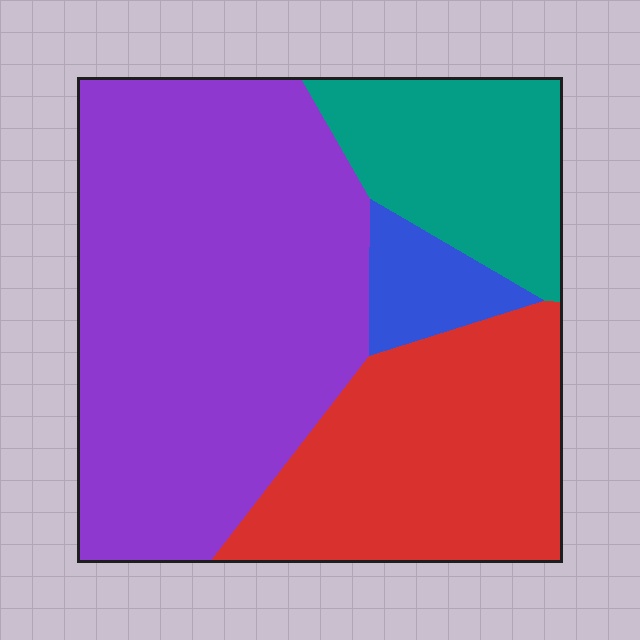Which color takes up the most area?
Purple, at roughly 50%.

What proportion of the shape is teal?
Teal covers 16% of the shape.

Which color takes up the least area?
Blue, at roughly 5%.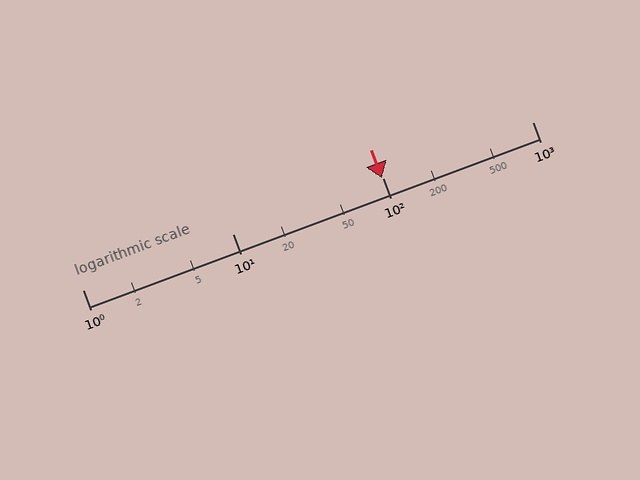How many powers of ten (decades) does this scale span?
The scale spans 3 decades, from 1 to 1000.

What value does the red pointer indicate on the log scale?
The pointer indicates approximately 99.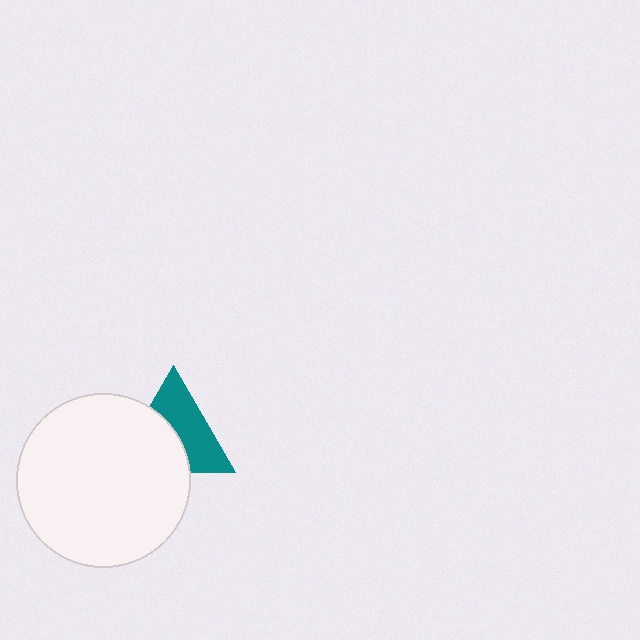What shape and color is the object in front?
The object in front is a white circle.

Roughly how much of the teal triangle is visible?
About half of it is visible (roughly 53%).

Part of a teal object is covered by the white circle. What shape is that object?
It is a triangle.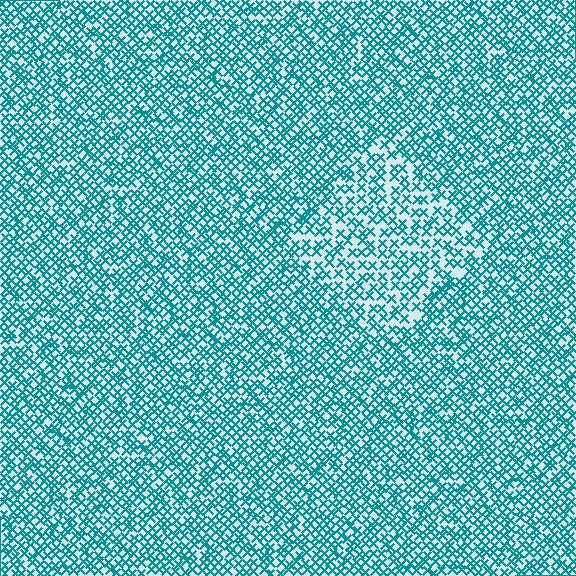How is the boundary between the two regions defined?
The boundary is defined by a change in element density (approximately 1.6x ratio). All elements are the same color, size, and shape.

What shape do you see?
I see a diamond.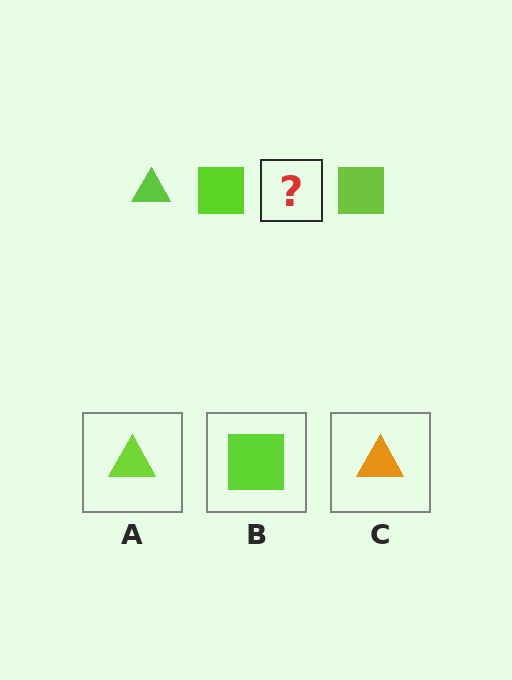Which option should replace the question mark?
Option A.